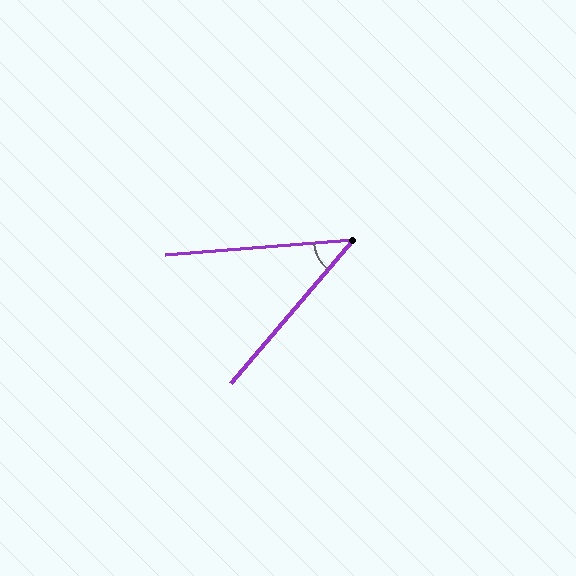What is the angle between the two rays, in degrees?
Approximately 45 degrees.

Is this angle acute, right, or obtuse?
It is acute.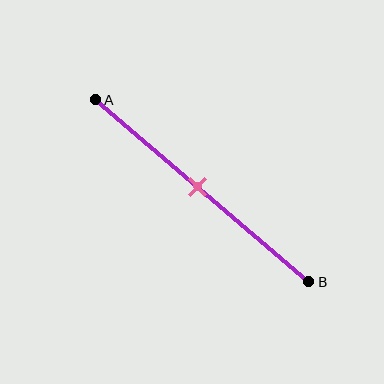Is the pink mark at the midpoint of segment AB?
Yes, the mark is approximately at the midpoint.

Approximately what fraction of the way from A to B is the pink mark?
The pink mark is approximately 50% of the way from A to B.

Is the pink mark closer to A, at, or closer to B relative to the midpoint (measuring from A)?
The pink mark is approximately at the midpoint of segment AB.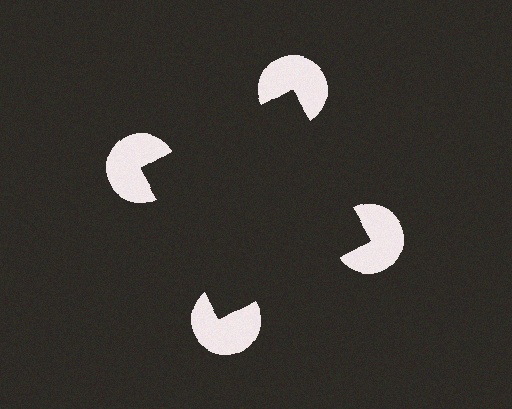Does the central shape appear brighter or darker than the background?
It typically appears slightly darker than the background, even though no actual brightness change is drawn.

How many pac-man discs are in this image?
There are 4 — one at each vertex of the illusory square.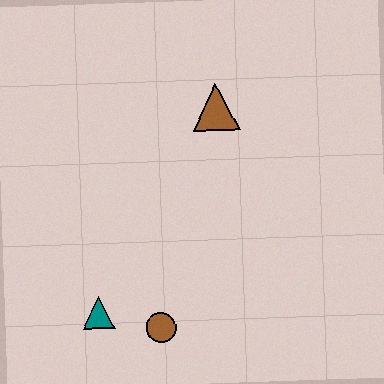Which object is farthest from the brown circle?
The brown triangle is farthest from the brown circle.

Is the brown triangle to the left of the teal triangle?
No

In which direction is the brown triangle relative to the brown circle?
The brown triangle is above the brown circle.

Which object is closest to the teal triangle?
The brown circle is closest to the teal triangle.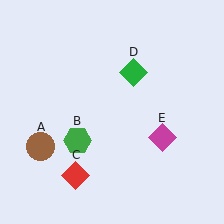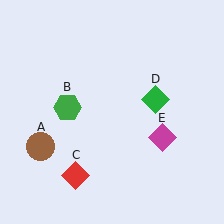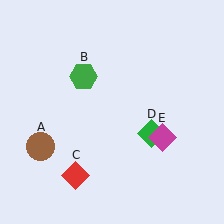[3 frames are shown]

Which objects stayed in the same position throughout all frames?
Brown circle (object A) and red diamond (object C) and magenta diamond (object E) remained stationary.